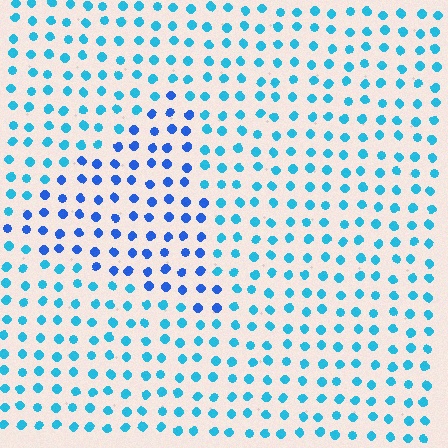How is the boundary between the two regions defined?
The boundary is defined purely by a slight shift in hue (about 30 degrees). Spacing, size, and orientation are identical on both sides.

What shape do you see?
I see a triangle.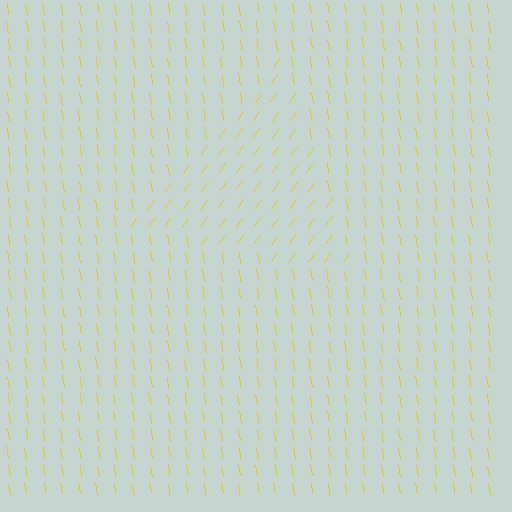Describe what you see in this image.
The image is filled with small yellow line segments. A triangle region in the image has lines oriented differently from the surrounding lines, creating a visible texture boundary.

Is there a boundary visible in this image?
Yes, there is a texture boundary formed by a change in line orientation.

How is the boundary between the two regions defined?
The boundary is defined purely by a change in line orientation (approximately 45 degrees difference). All lines are the same color and thickness.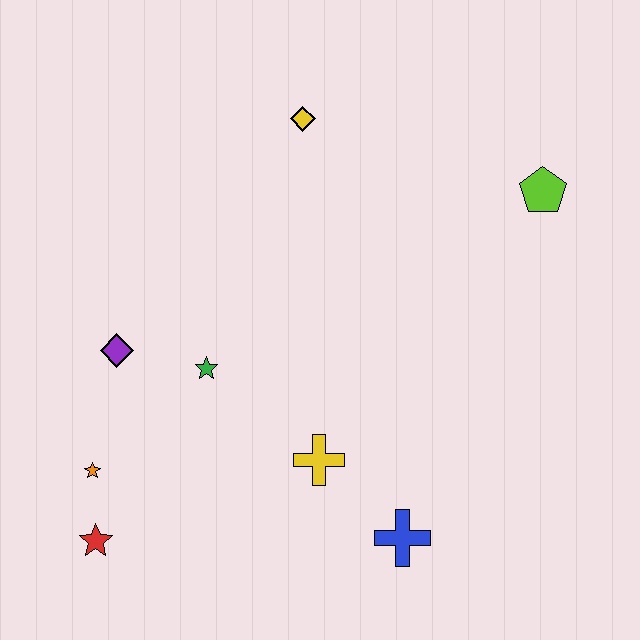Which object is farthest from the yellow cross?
The lime pentagon is farthest from the yellow cross.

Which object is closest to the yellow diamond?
The lime pentagon is closest to the yellow diamond.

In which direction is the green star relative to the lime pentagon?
The green star is to the left of the lime pentagon.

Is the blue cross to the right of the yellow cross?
Yes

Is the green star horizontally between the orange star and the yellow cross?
Yes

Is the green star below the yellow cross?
No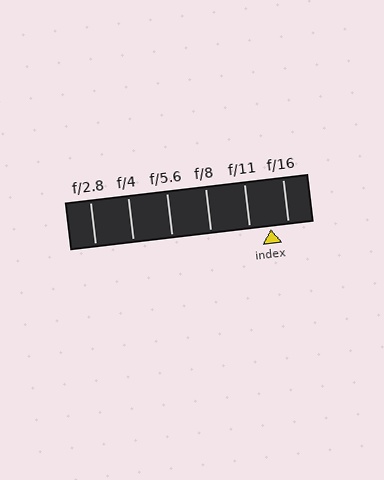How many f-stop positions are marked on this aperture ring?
There are 6 f-stop positions marked.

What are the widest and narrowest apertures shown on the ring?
The widest aperture shown is f/2.8 and the narrowest is f/16.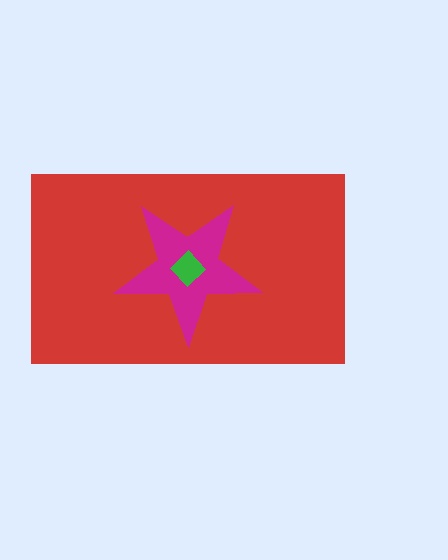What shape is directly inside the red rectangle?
The magenta star.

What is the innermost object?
The green diamond.